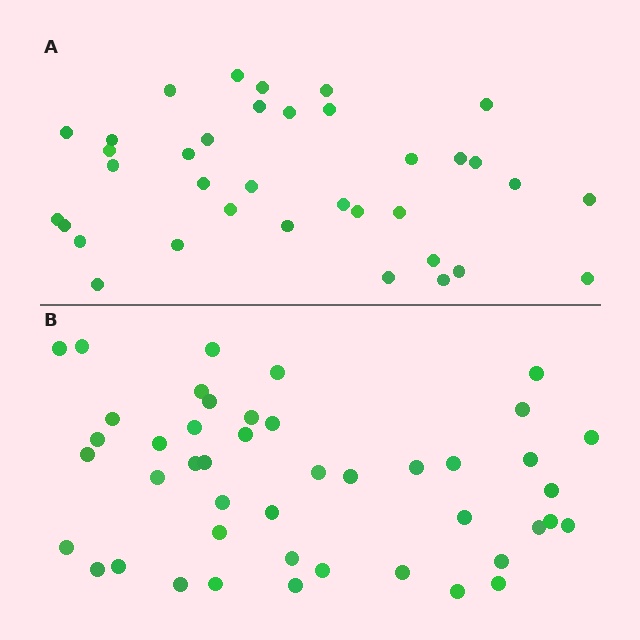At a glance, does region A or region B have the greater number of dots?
Region B (the bottom region) has more dots.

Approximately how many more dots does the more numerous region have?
Region B has roughly 8 or so more dots than region A.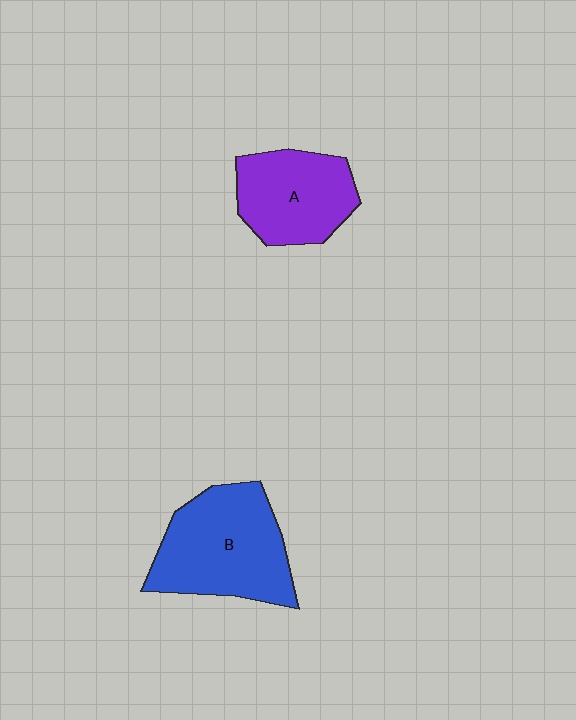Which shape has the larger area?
Shape B (blue).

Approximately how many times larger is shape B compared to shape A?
Approximately 1.3 times.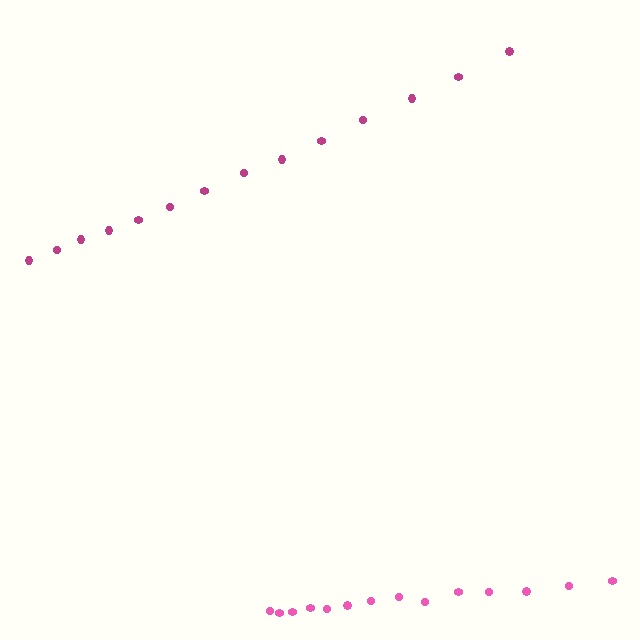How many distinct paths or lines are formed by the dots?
There are 2 distinct paths.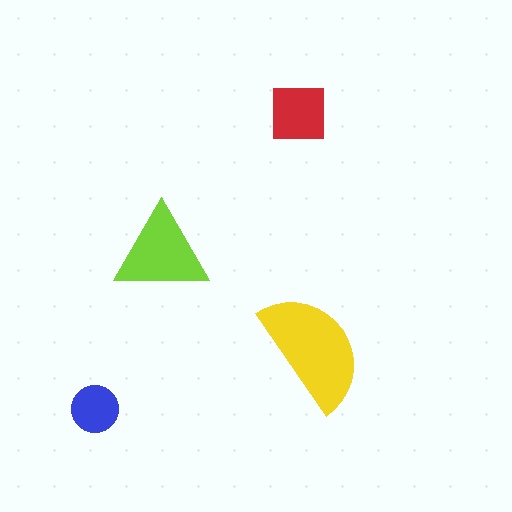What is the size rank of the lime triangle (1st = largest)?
2nd.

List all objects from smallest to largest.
The blue circle, the red square, the lime triangle, the yellow semicircle.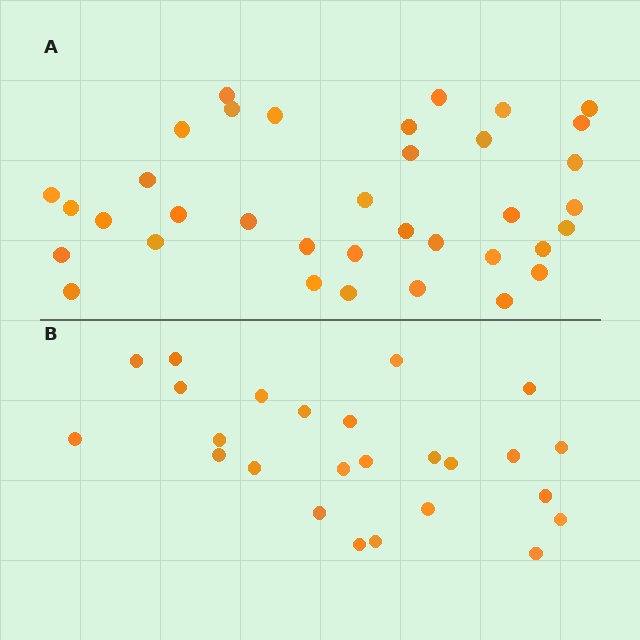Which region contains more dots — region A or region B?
Region A (the top region) has more dots.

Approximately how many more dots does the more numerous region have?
Region A has roughly 12 or so more dots than region B.